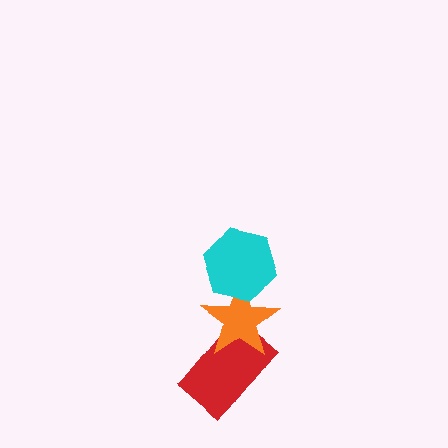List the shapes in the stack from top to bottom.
From top to bottom: the cyan hexagon, the orange star, the red rectangle.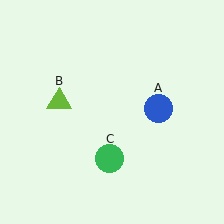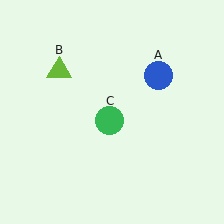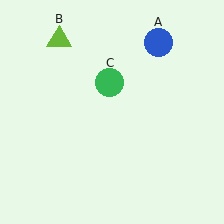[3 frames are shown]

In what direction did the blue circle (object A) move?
The blue circle (object A) moved up.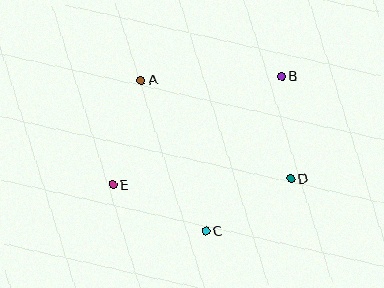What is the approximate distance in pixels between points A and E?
The distance between A and E is approximately 108 pixels.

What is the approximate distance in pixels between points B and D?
The distance between B and D is approximately 102 pixels.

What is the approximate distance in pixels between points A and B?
The distance between A and B is approximately 140 pixels.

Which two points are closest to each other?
Points C and D are closest to each other.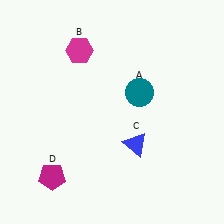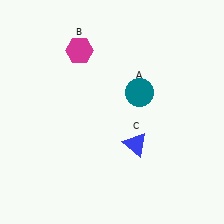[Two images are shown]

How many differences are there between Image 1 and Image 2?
There is 1 difference between the two images.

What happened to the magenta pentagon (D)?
The magenta pentagon (D) was removed in Image 2. It was in the bottom-left area of Image 1.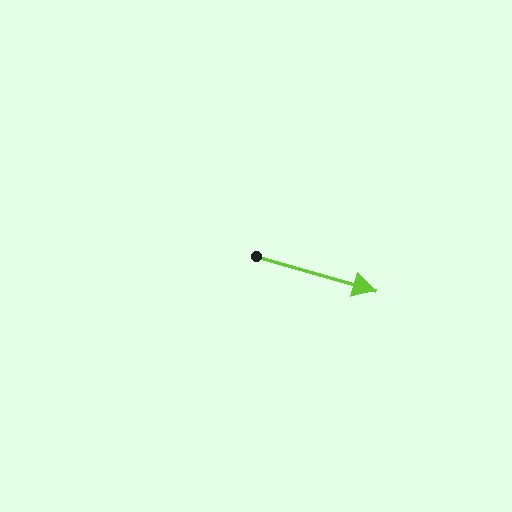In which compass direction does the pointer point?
East.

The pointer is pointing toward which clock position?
Roughly 4 o'clock.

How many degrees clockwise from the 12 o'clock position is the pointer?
Approximately 106 degrees.